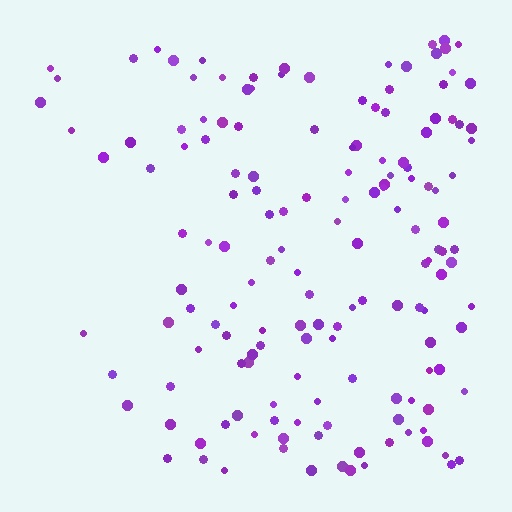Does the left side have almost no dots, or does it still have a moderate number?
Still a moderate number, just noticeably fewer than the right.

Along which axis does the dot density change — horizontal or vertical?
Horizontal.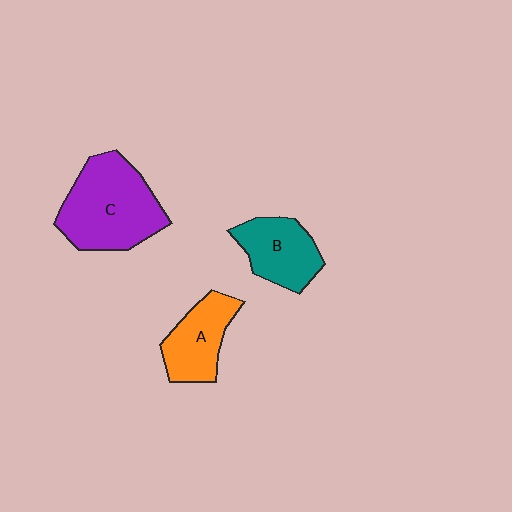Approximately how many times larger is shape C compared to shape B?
Approximately 1.6 times.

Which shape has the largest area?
Shape C (purple).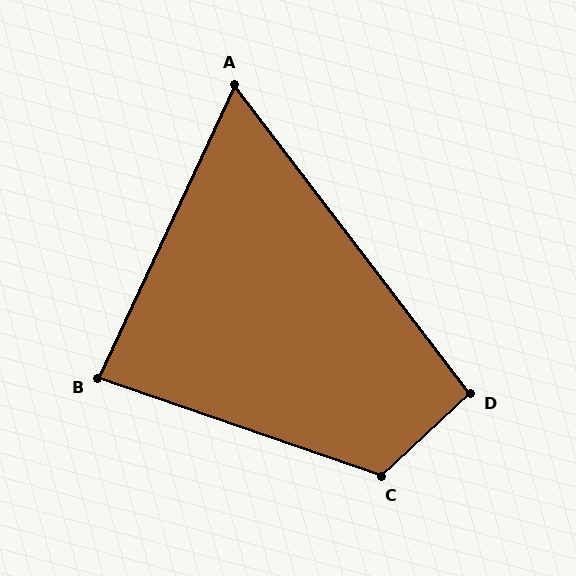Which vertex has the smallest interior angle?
A, at approximately 62 degrees.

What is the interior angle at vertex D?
Approximately 96 degrees (obtuse).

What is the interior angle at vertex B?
Approximately 84 degrees (acute).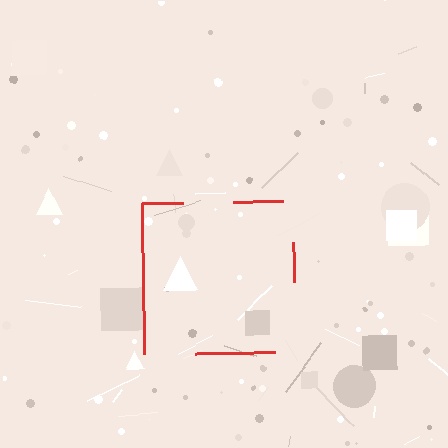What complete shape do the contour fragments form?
The contour fragments form a square.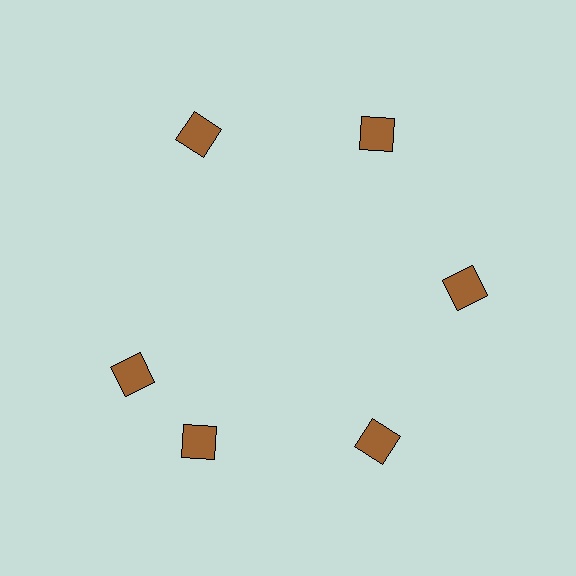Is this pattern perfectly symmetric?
No. The 6 brown diamonds are arranged in a ring, but one element near the 9 o'clock position is rotated out of alignment along the ring, breaking the 6-fold rotational symmetry.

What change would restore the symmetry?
The symmetry would be restored by rotating it back into even spacing with its neighbors so that all 6 diamonds sit at equal angles and equal distance from the center.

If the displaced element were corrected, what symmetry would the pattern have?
It would have 6-fold rotational symmetry — the pattern would map onto itself every 60 degrees.